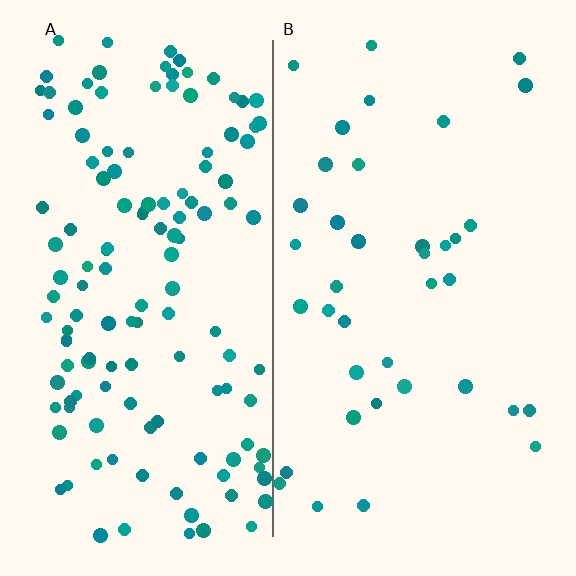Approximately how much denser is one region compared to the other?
Approximately 3.5× — region A over region B.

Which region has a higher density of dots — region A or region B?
A (the left).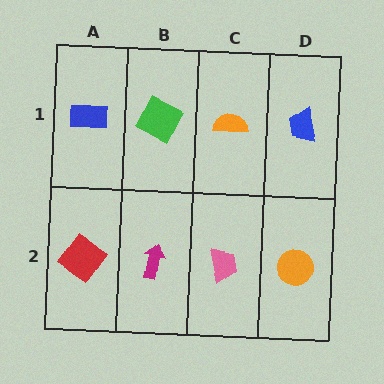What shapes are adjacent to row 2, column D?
A blue trapezoid (row 1, column D), a pink trapezoid (row 2, column C).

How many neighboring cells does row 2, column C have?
3.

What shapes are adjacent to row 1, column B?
A magenta arrow (row 2, column B), a blue rectangle (row 1, column A), an orange semicircle (row 1, column C).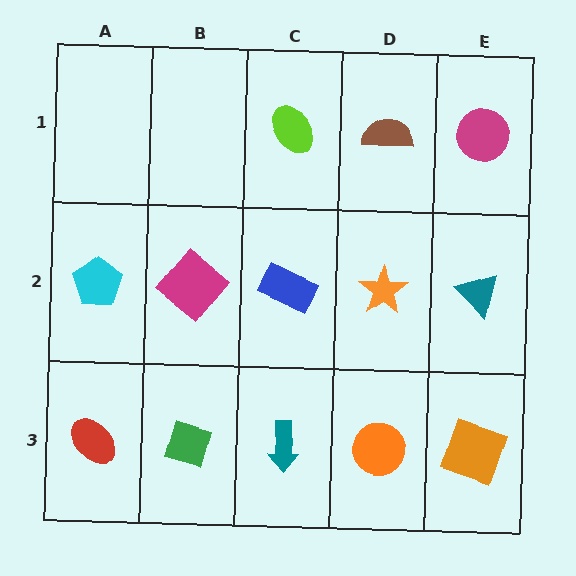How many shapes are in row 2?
5 shapes.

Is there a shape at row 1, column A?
No, that cell is empty.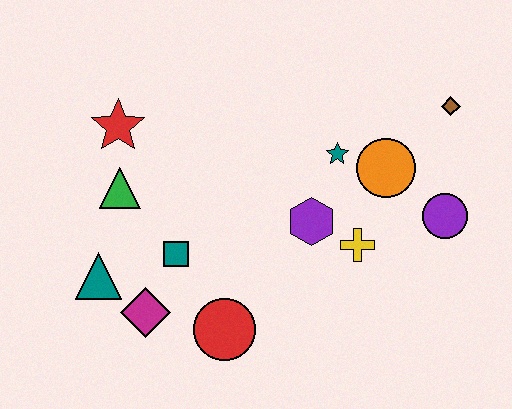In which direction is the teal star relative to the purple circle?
The teal star is to the left of the purple circle.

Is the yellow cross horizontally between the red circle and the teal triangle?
No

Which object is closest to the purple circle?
The orange circle is closest to the purple circle.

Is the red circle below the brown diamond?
Yes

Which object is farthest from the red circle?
The brown diamond is farthest from the red circle.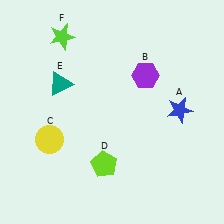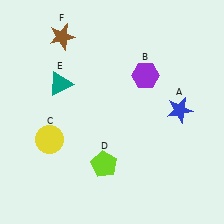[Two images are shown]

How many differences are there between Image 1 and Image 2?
There is 1 difference between the two images.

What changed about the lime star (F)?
In Image 1, F is lime. In Image 2, it changed to brown.